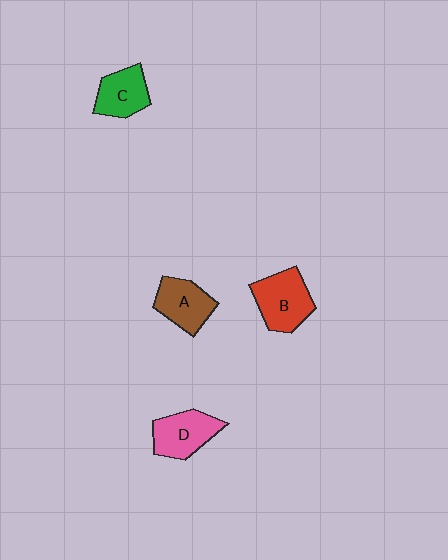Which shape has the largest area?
Shape B (red).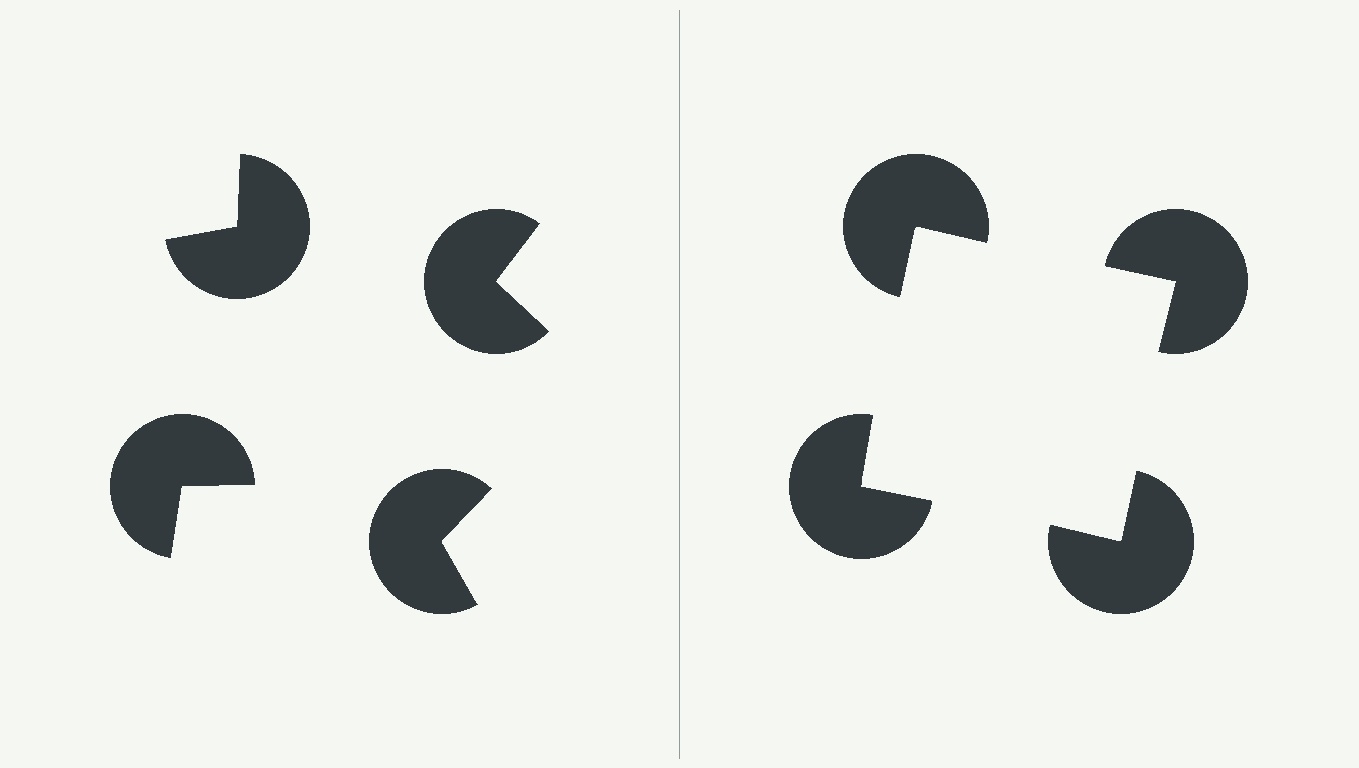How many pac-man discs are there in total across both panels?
8 — 4 on each side.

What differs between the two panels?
The pac-man discs are positioned identically on both sides; only the wedge orientations differ. On the right they align to a square; on the left they are misaligned.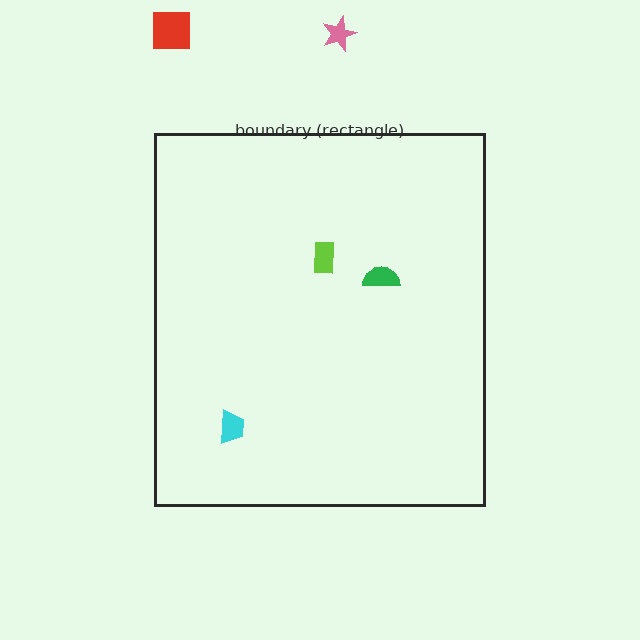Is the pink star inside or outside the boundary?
Outside.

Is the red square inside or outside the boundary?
Outside.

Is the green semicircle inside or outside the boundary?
Inside.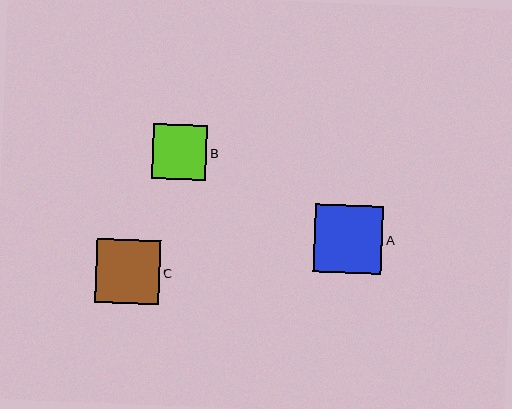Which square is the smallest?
Square B is the smallest with a size of approximately 54 pixels.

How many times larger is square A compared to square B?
Square A is approximately 1.3 times the size of square B.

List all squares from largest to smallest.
From largest to smallest: A, C, B.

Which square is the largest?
Square A is the largest with a size of approximately 68 pixels.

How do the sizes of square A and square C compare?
Square A and square C are approximately the same size.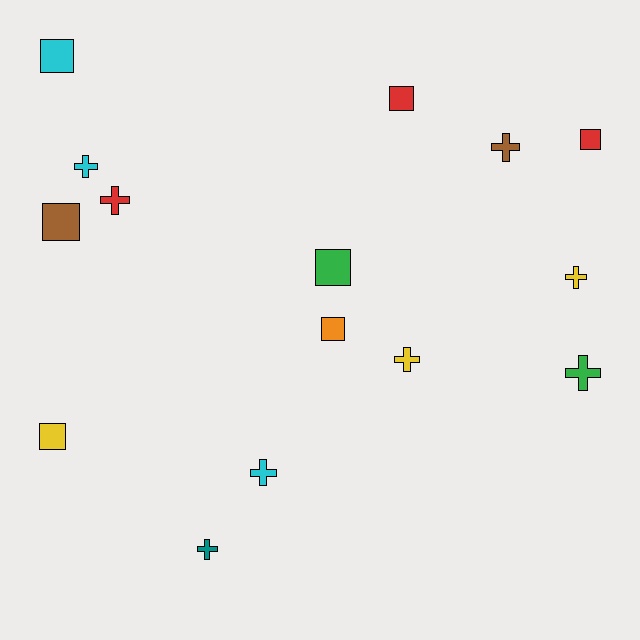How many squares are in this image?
There are 7 squares.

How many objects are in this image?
There are 15 objects.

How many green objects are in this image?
There are 2 green objects.